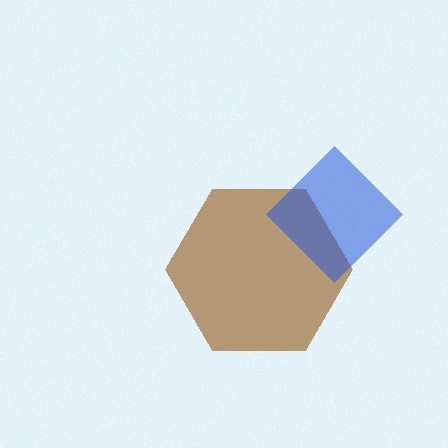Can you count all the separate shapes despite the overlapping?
Yes, there are 2 separate shapes.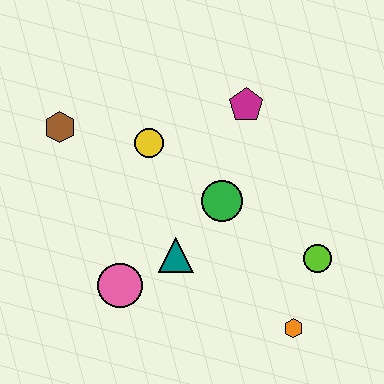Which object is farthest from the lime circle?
The brown hexagon is farthest from the lime circle.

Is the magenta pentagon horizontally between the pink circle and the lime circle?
Yes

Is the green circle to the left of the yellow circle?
No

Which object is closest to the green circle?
The teal triangle is closest to the green circle.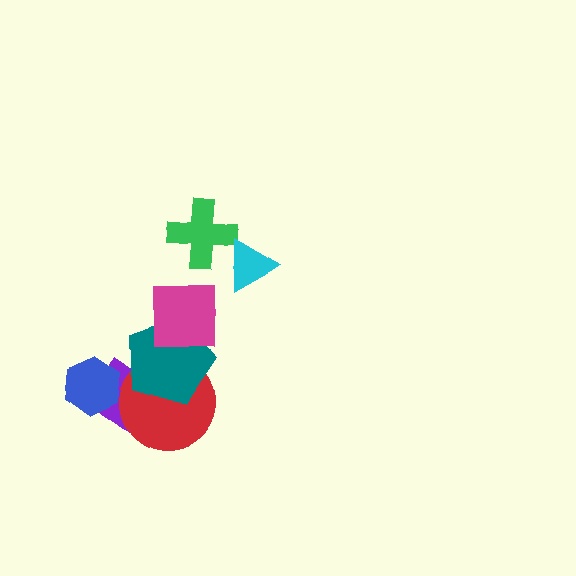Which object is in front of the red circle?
The teal pentagon is in front of the red circle.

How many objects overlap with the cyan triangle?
1 object overlaps with the cyan triangle.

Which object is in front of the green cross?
The cyan triangle is in front of the green cross.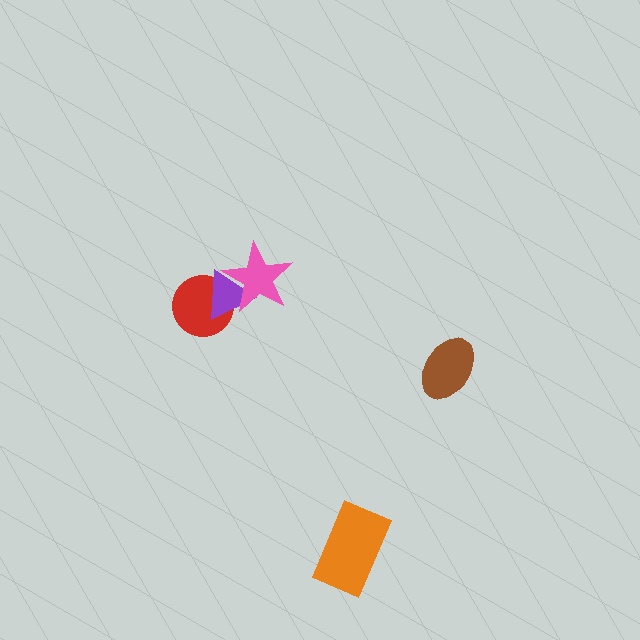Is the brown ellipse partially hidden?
No, no other shape covers it.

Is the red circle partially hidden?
Yes, it is partially covered by another shape.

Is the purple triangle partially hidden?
Yes, it is partially covered by another shape.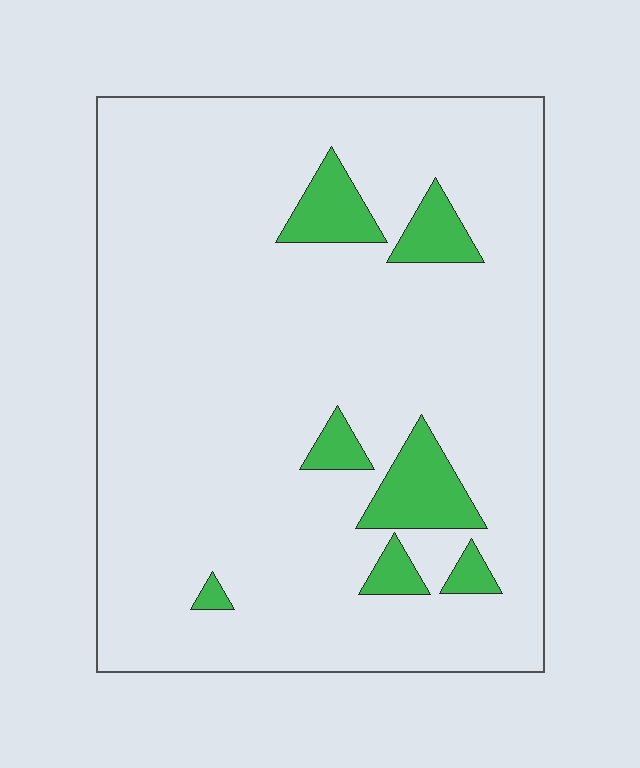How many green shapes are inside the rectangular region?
7.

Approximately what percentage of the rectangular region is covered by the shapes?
Approximately 10%.